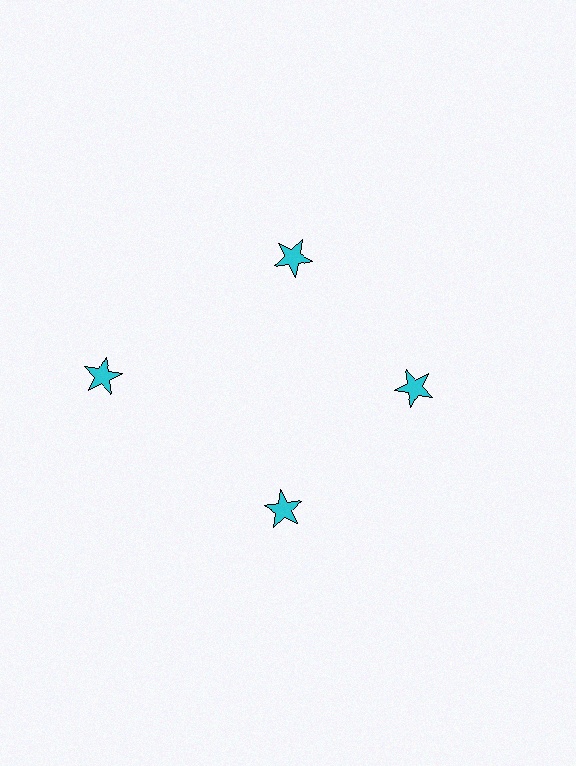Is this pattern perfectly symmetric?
No. The 4 cyan stars are arranged in a ring, but one element near the 9 o'clock position is pushed outward from the center, breaking the 4-fold rotational symmetry.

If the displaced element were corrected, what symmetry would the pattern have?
It would have 4-fold rotational symmetry — the pattern would map onto itself every 90 degrees.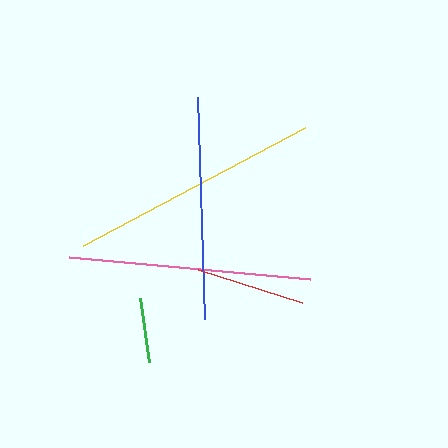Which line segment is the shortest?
The green line is the shortest at approximately 64 pixels.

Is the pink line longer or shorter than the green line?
The pink line is longer than the green line.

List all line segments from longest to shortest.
From longest to shortest: yellow, pink, blue, red, green.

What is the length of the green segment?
The green segment is approximately 64 pixels long.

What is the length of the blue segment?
The blue segment is approximately 222 pixels long.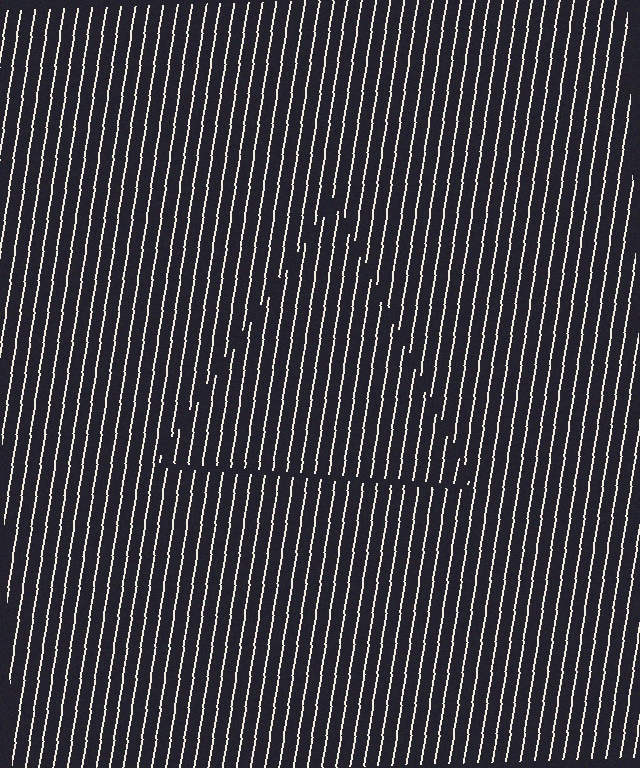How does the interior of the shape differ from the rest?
The interior of the shape contains the same grating, shifted by half a period — the contour is defined by the phase discontinuity where line-ends from the inner and outer gratings abut.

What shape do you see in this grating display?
An illusory triangle. The interior of the shape contains the same grating, shifted by half a period — the contour is defined by the phase discontinuity where line-ends from the inner and outer gratings abut.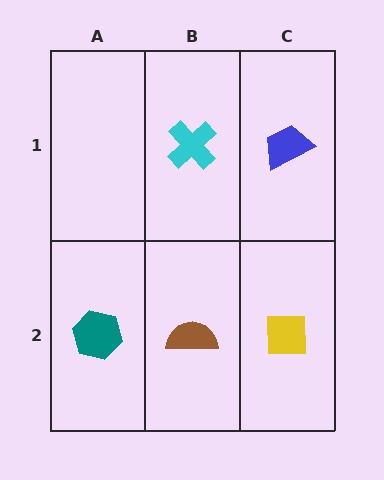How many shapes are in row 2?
3 shapes.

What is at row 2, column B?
A brown semicircle.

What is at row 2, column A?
A teal hexagon.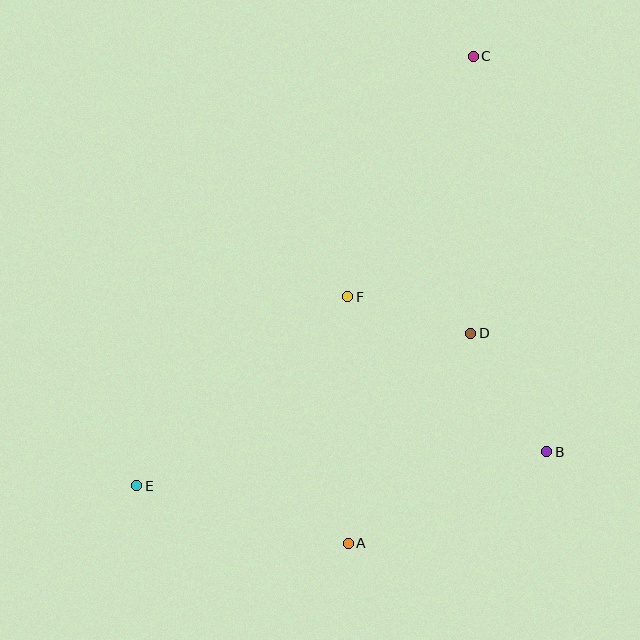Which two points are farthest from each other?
Points C and E are farthest from each other.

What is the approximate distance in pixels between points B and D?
The distance between B and D is approximately 140 pixels.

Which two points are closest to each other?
Points D and F are closest to each other.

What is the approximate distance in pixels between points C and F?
The distance between C and F is approximately 271 pixels.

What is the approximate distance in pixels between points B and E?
The distance between B and E is approximately 411 pixels.